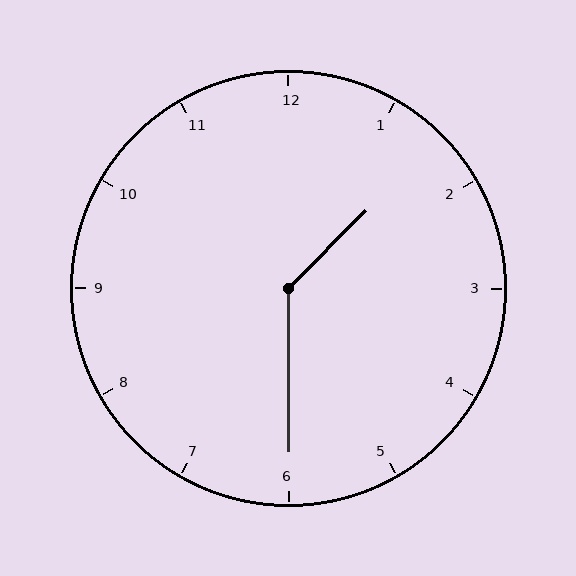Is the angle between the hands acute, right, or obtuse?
It is obtuse.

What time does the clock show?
1:30.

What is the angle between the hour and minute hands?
Approximately 135 degrees.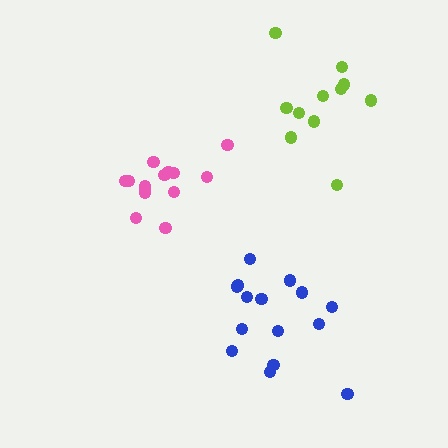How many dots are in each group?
Group 1: 11 dots, Group 2: 15 dots, Group 3: 14 dots (40 total).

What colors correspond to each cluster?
The clusters are colored: lime, blue, pink.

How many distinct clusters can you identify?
There are 3 distinct clusters.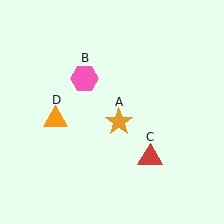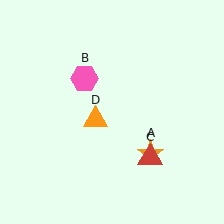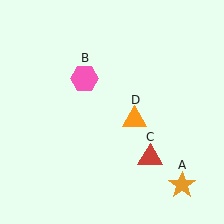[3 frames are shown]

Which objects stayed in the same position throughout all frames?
Pink hexagon (object B) and red triangle (object C) remained stationary.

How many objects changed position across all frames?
2 objects changed position: orange star (object A), orange triangle (object D).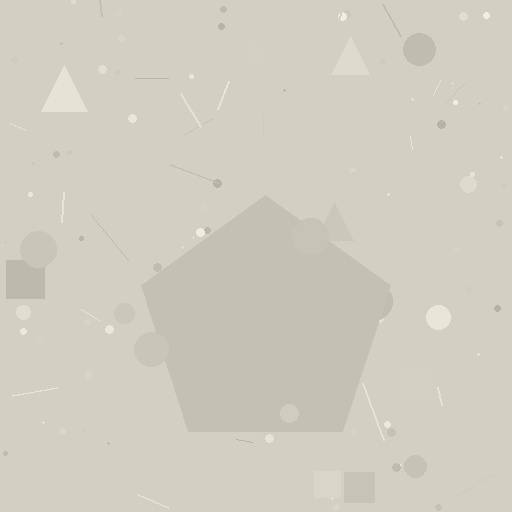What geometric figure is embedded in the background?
A pentagon is embedded in the background.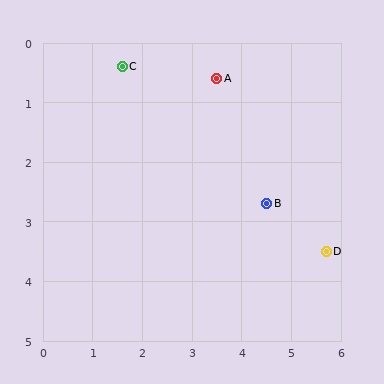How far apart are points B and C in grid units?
Points B and C are about 3.7 grid units apart.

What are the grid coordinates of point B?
Point B is at approximately (4.5, 2.7).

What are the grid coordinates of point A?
Point A is at approximately (3.5, 0.6).